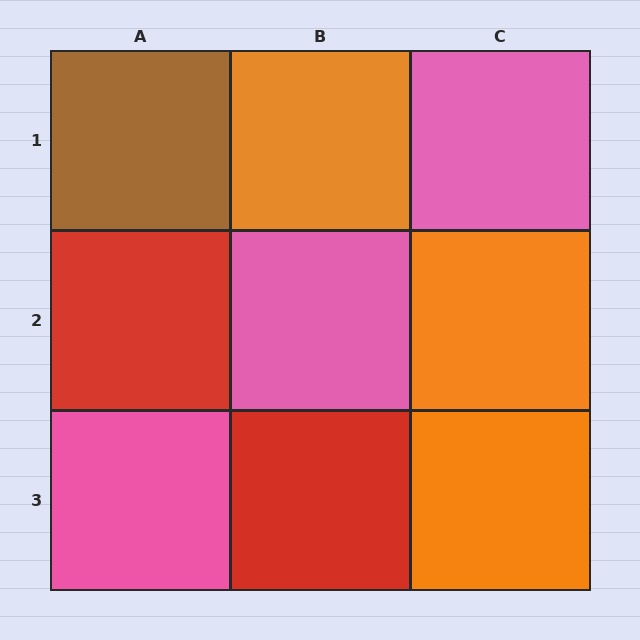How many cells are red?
2 cells are red.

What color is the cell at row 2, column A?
Red.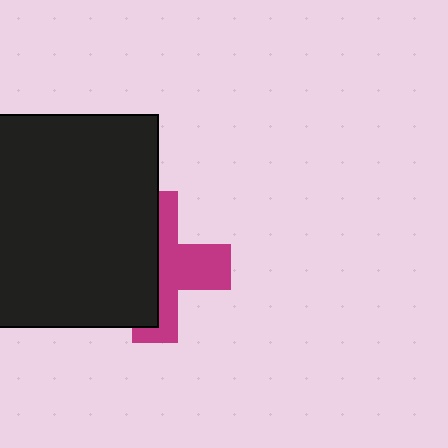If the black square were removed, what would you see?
You would see the complete magenta cross.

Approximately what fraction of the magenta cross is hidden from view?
Roughly 52% of the magenta cross is hidden behind the black square.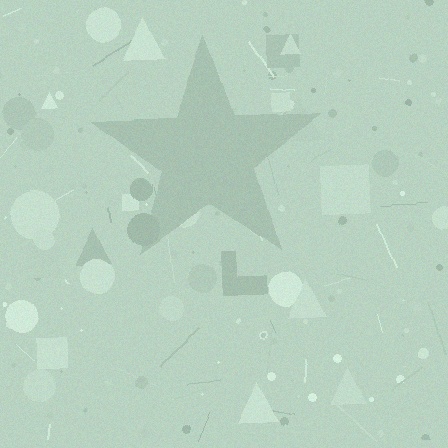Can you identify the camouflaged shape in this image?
The camouflaged shape is a star.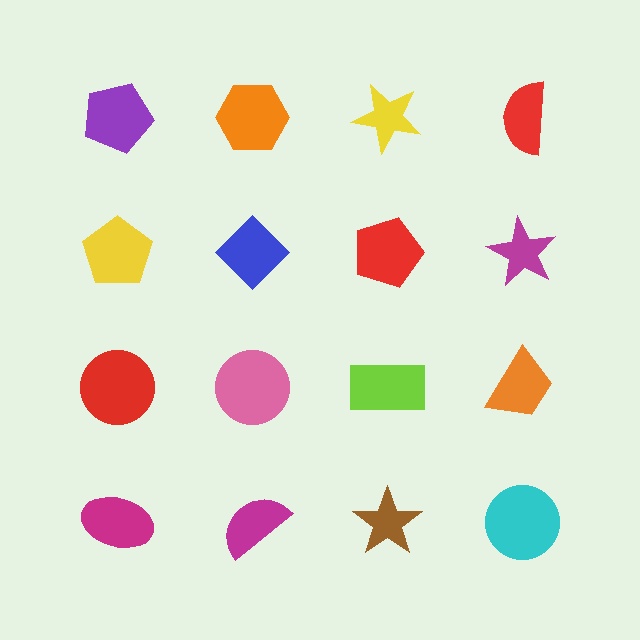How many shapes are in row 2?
4 shapes.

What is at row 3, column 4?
An orange trapezoid.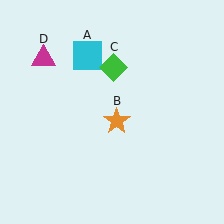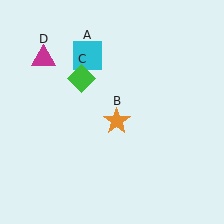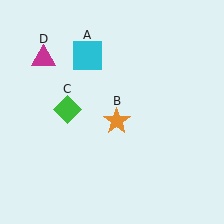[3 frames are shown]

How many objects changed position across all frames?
1 object changed position: green diamond (object C).